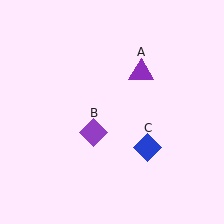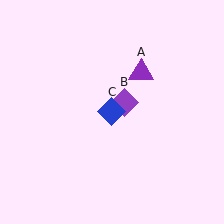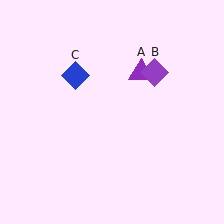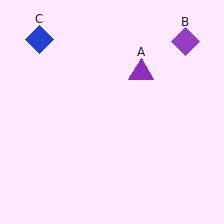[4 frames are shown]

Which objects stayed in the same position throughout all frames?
Purple triangle (object A) remained stationary.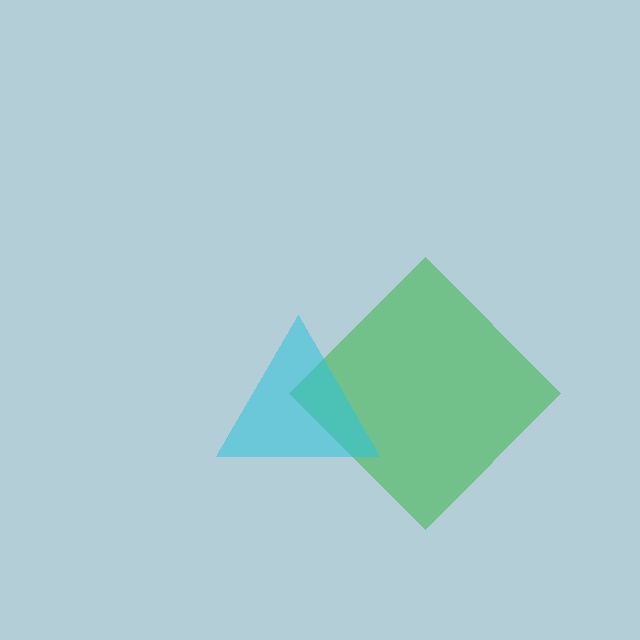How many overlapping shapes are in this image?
There are 2 overlapping shapes in the image.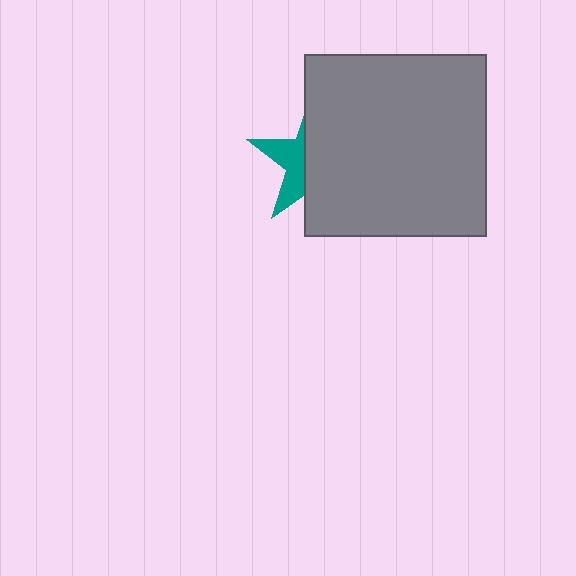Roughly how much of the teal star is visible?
A small part of it is visible (roughly 36%).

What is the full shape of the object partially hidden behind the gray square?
The partially hidden object is a teal star.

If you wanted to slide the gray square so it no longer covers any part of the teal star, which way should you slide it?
Slide it right — that is the most direct way to separate the two shapes.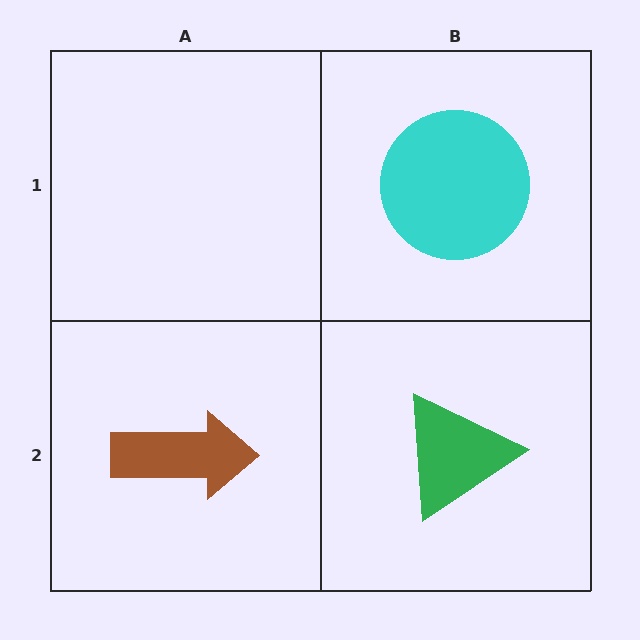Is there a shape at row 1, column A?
No, that cell is empty.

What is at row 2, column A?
A brown arrow.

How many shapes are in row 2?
2 shapes.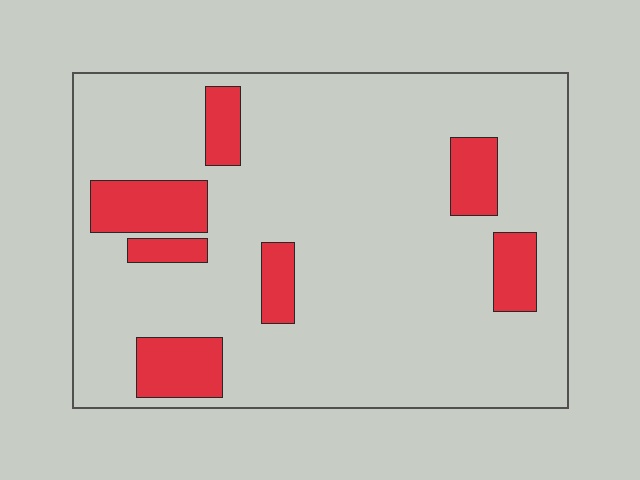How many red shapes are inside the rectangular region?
7.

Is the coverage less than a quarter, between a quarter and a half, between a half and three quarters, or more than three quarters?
Less than a quarter.